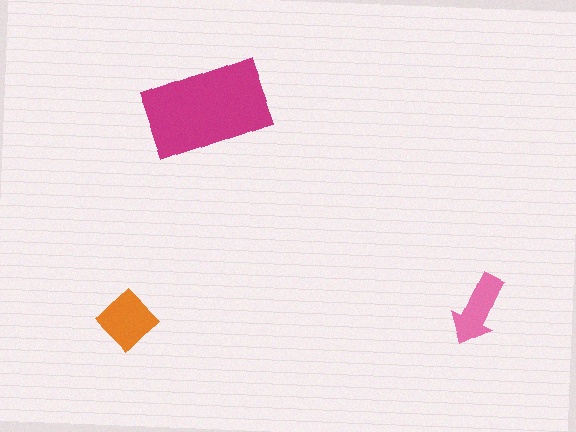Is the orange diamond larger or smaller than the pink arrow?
Larger.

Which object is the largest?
The magenta rectangle.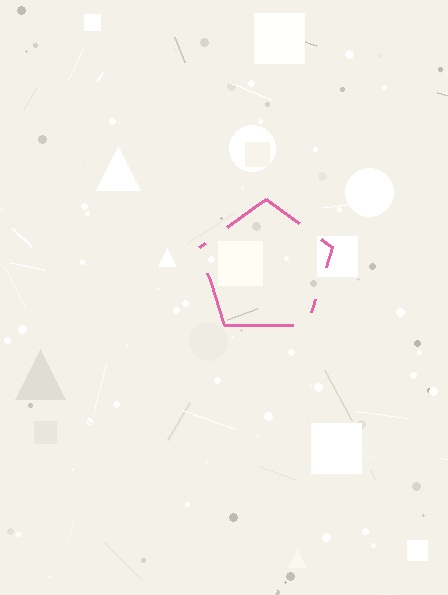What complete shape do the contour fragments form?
The contour fragments form a pentagon.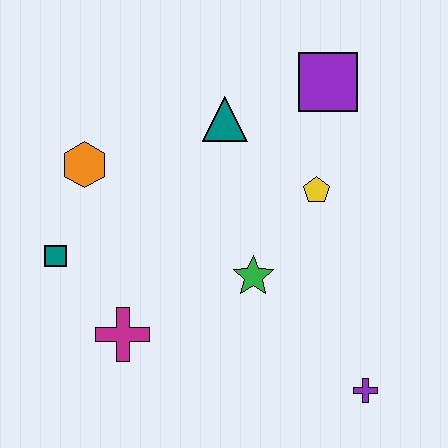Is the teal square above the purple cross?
Yes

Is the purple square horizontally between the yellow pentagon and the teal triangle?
No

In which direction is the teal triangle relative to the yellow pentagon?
The teal triangle is to the left of the yellow pentagon.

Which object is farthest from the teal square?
The purple cross is farthest from the teal square.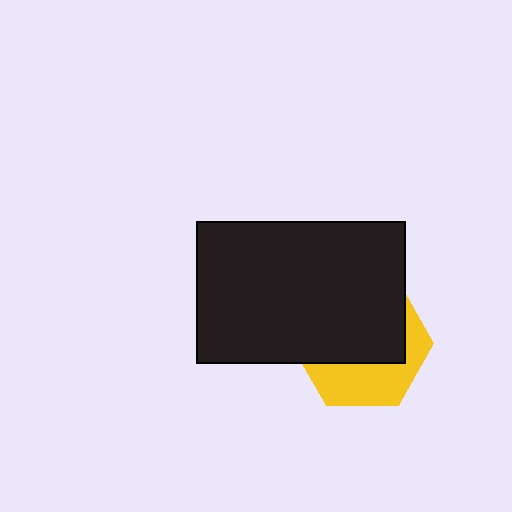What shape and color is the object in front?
The object in front is a black rectangle.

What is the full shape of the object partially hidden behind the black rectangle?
The partially hidden object is a yellow hexagon.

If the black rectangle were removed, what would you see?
You would see the complete yellow hexagon.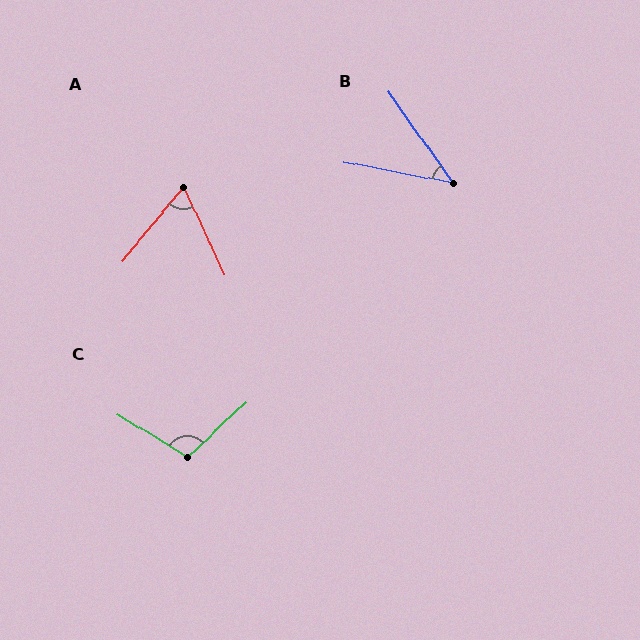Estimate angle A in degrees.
Approximately 65 degrees.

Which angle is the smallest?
B, at approximately 44 degrees.